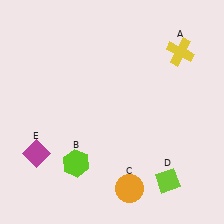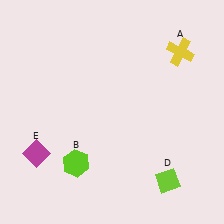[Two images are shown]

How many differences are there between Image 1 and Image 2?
There is 1 difference between the two images.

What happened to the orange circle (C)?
The orange circle (C) was removed in Image 2. It was in the bottom-right area of Image 1.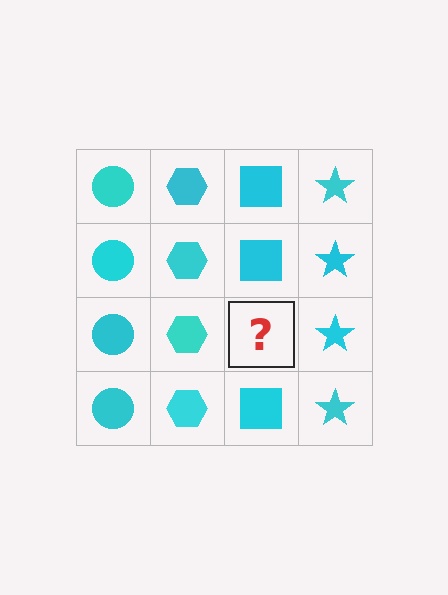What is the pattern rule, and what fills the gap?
The rule is that each column has a consistent shape. The gap should be filled with a cyan square.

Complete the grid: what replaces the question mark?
The question mark should be replaced with a cyan square.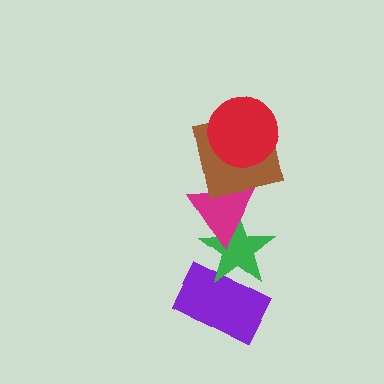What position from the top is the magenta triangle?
The magenta triangle is 3rd from the top.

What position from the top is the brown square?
The brown square is 2nd from the top.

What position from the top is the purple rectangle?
The purple rectangle is 5th from the top.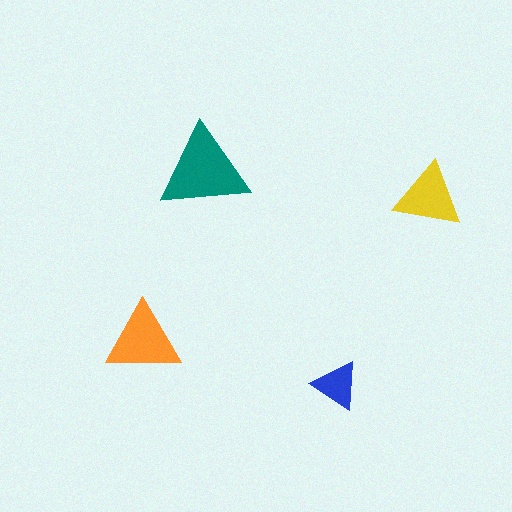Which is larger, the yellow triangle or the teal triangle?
The teal one.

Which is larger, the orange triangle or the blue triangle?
The orange one.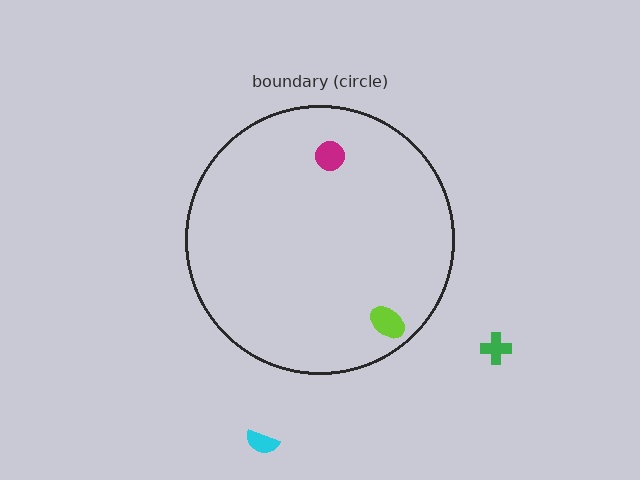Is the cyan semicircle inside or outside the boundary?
Outside.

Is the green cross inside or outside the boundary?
Outside.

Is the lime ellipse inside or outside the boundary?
Inside.